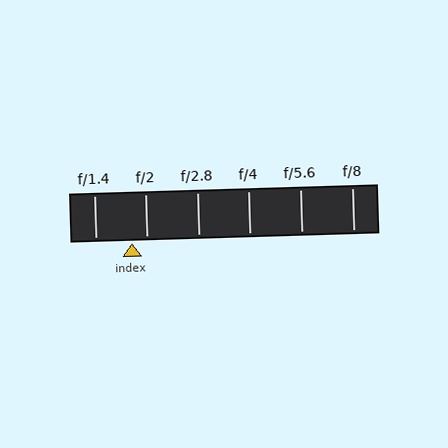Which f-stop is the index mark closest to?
The index mark is closest to f/2.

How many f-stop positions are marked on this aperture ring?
There are 6 f-stop positions marked.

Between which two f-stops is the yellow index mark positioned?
The index mark is between f/1.4 and f/2.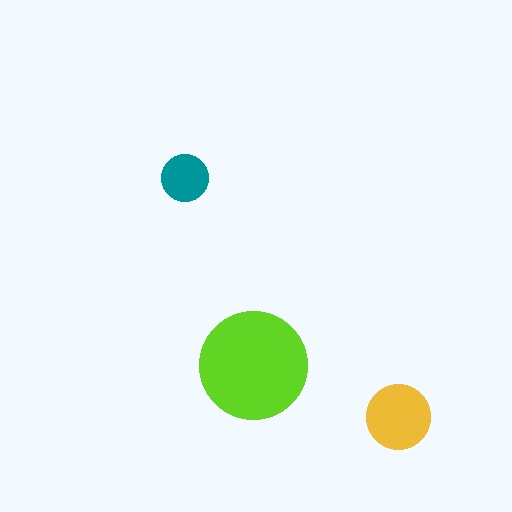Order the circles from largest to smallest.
the lime one, the yellow one, the teal one.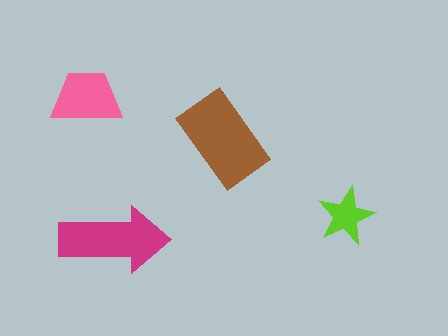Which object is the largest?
The brown rectangle.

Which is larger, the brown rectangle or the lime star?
The brown rectangle.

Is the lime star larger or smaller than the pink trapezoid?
Smaller.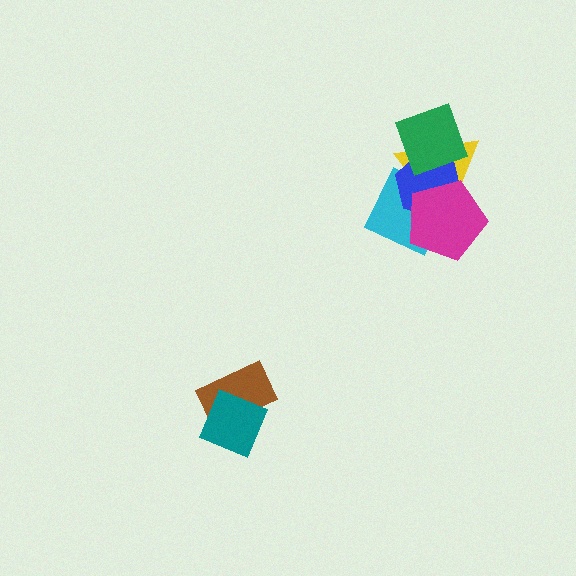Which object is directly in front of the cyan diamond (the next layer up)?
The yellow triangle is directly in front of the cyan diamond.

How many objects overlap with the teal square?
1 object overlaps with the teal square.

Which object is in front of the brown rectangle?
The teal square is in front of the brown rectangle.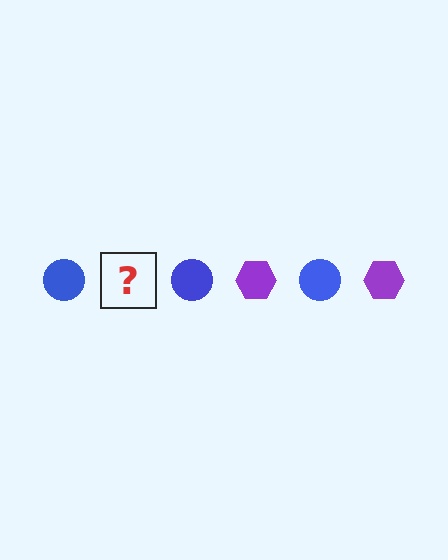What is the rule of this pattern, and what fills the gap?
The rule is that the pattern alternates between blue circle and purple hexagon. The gap should be filled with a purple hexagon.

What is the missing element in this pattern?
The missing element is a purple hexagon.